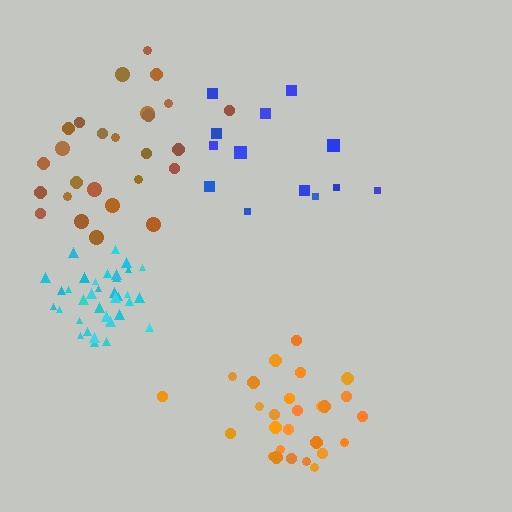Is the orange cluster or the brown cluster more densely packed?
Orange.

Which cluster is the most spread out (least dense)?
Blue.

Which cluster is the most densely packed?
Cyan.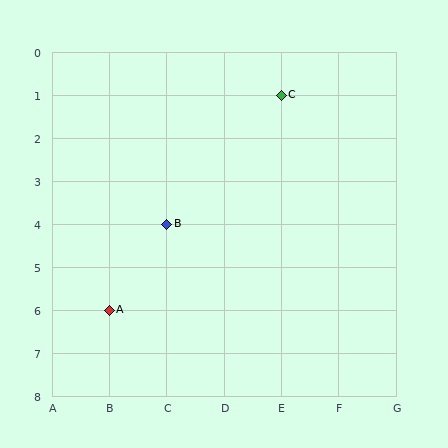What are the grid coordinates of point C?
Point C is at grid coordinates (E, 1).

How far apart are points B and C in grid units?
Points B and C are 2 columns and 3 rows apart (about 3.6 grid units diagonally).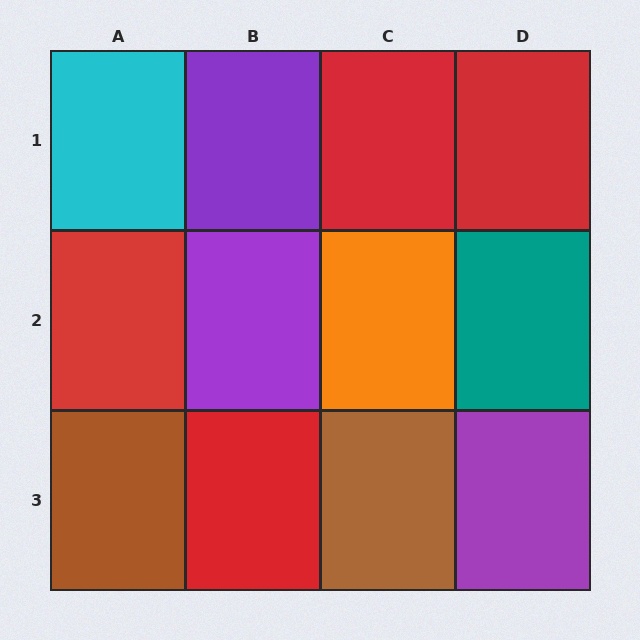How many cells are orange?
1 cell is orange.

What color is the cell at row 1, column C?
Red.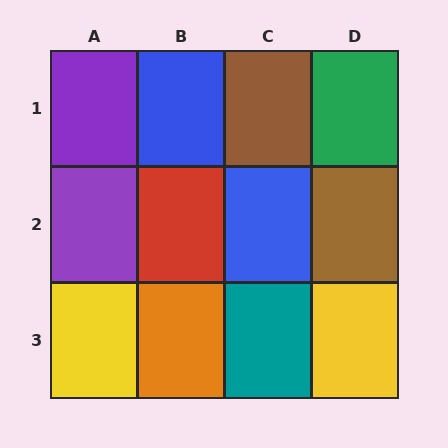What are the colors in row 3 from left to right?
Yellow, orange, teal, yellow.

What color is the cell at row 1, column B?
Blue.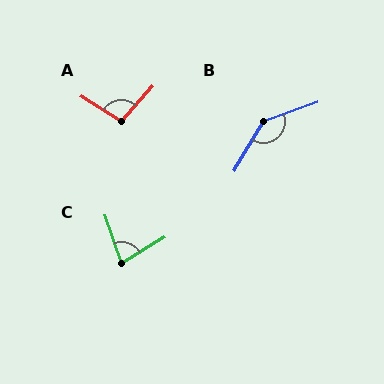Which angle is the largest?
B, at approximately 141 degrees.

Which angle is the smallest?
C, at approximately 78 degrees.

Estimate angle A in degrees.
Approximately 100 degrees.